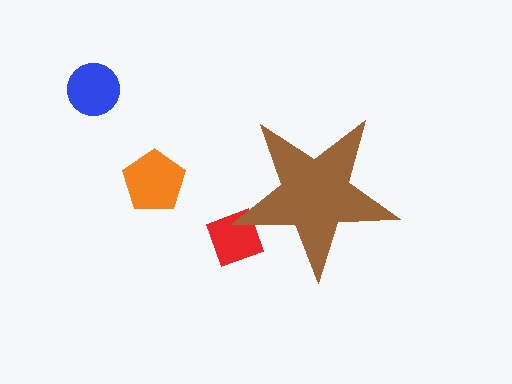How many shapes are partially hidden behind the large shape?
1 shape is partially hidden.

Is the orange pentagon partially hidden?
No, the orange pentagon is fully visible.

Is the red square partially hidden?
Yes, the red square is partially hidden behind the brown star.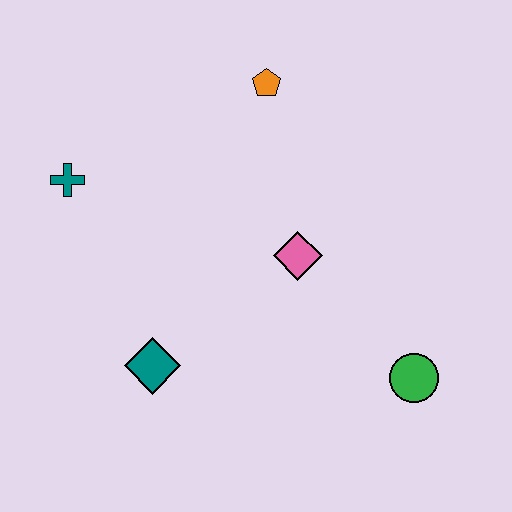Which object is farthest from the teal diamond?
The orange pentagon is farthest from the teal diamond.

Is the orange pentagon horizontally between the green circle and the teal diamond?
Yes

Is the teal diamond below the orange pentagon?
Yes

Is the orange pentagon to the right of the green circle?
No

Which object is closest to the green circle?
The pink diamond is closest to the green circle.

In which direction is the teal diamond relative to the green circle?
The teal diamond is to the left of the green circle.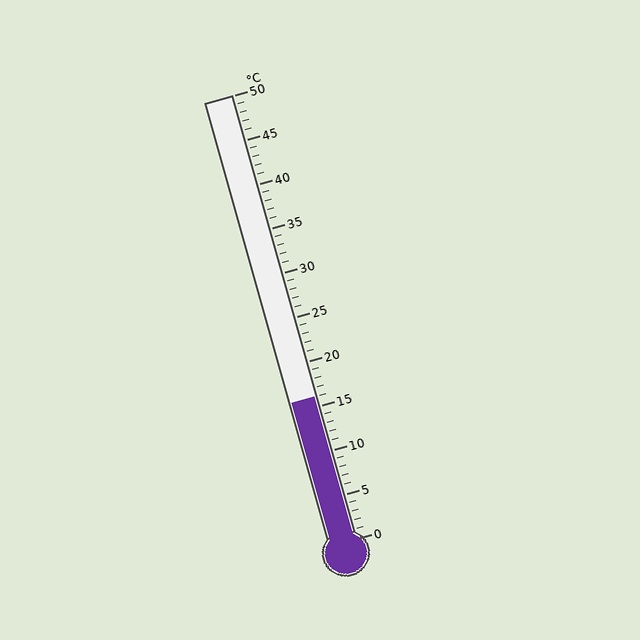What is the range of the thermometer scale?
The thermometer scale ranges from 0°C to 50°C.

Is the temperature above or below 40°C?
The temperature is below 40°C.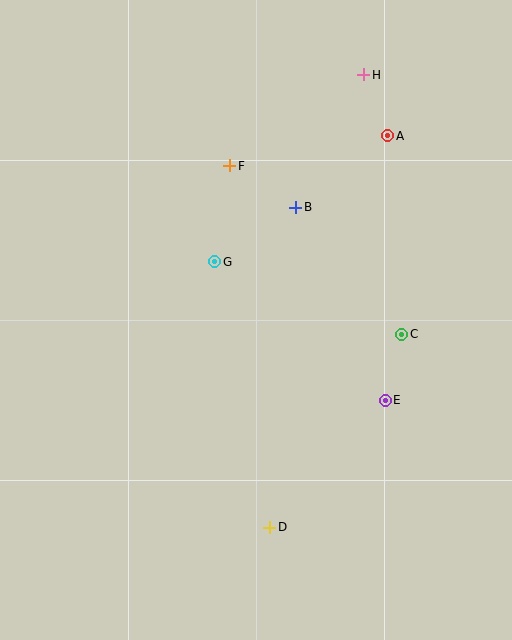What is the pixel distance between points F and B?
The distance between F and B is 78 pixels.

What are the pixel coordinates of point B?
Point B is at (296, 207).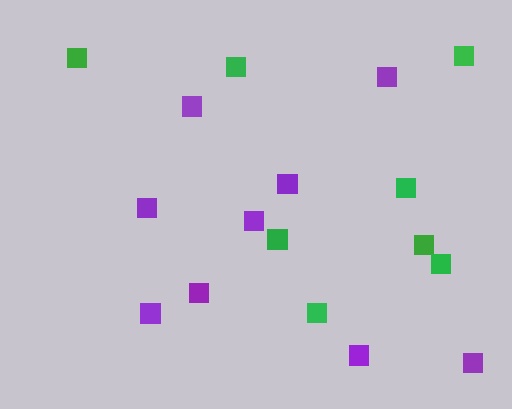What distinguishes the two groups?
There are 2 groups: one group of purple squares (9) and one group of green squares (8).